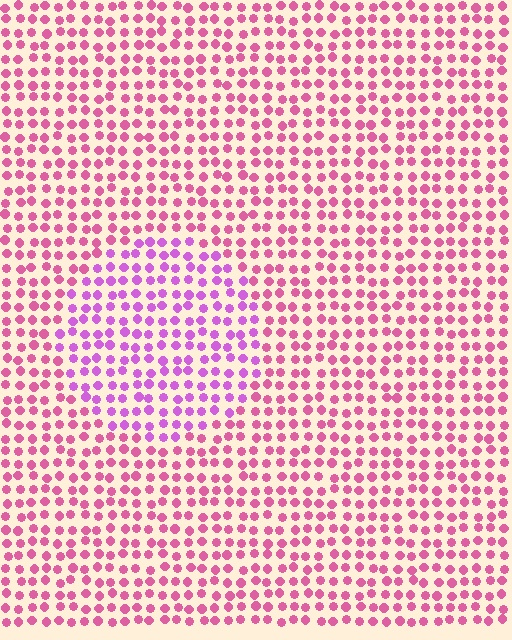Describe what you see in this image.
The image is filled with small pink elements in a uniform arrangement. A circle-shaped region is visible where the elements are tinted to a slightly different hue, forming a subtle color boundary.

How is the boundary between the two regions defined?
The boundary is defined purely by a slight shift in hue (about 34 degrees). Spacing, size, and orientation are identical on both sides.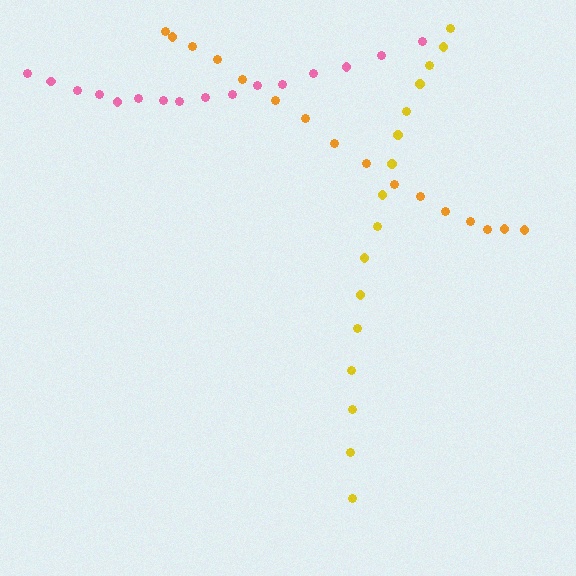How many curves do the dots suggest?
There are 3 distinct paths.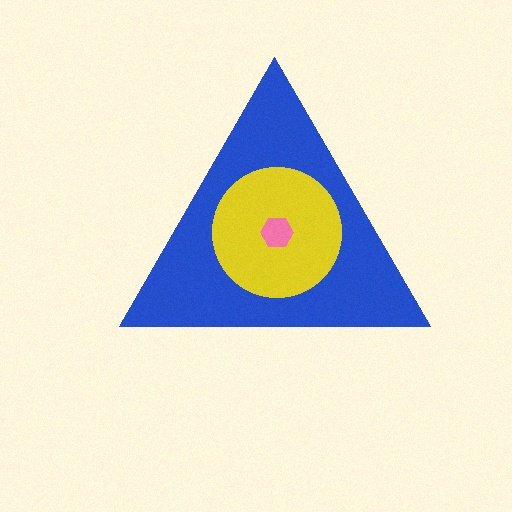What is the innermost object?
The pink hexagon.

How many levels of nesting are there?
3.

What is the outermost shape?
The blue triangle.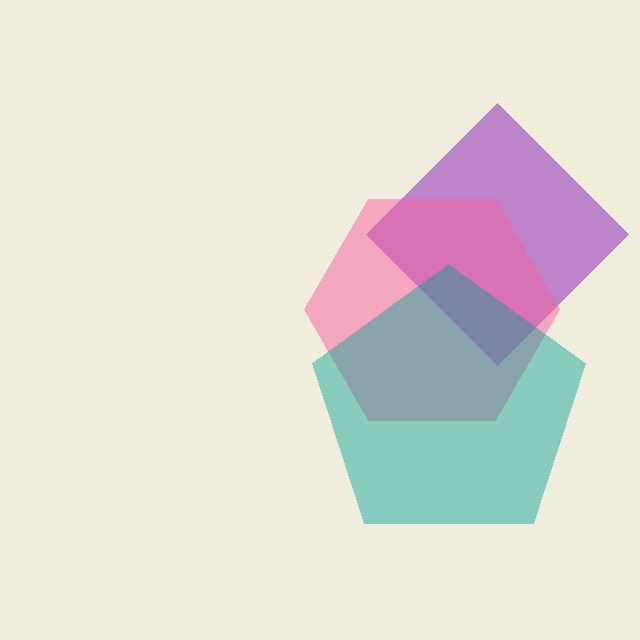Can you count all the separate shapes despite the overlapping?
Yes, there are 3 separate shapes.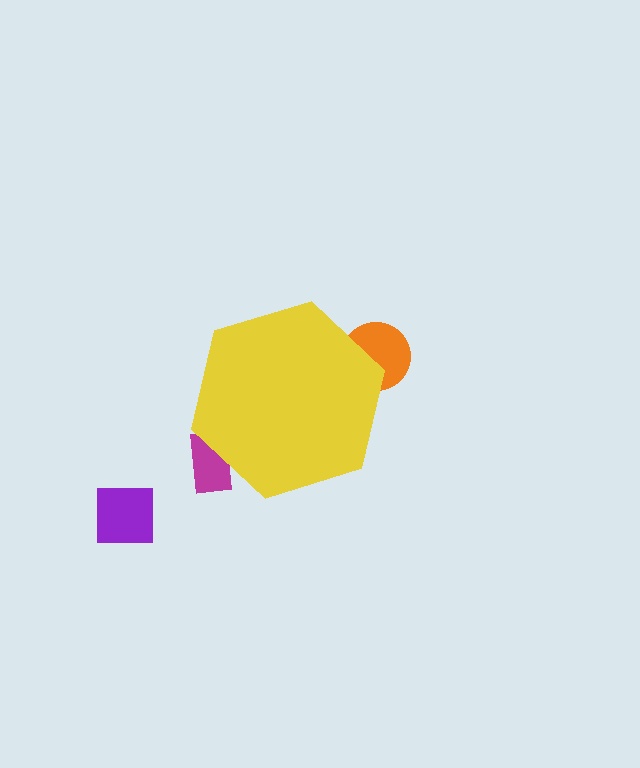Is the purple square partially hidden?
No, the purple square is fully visible.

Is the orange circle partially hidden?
Yes, the orange circle is partially hidden behind the yellow hexagon.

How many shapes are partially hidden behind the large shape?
2 shapes are partially hidden.